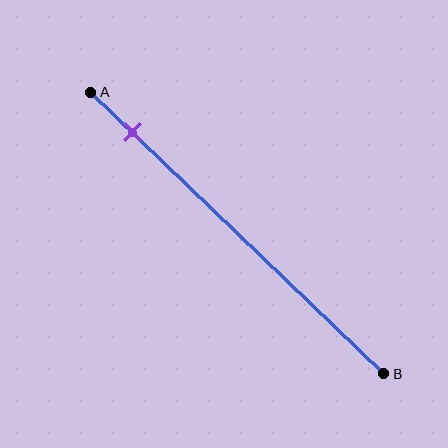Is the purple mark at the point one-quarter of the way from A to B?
No, the mark is at about 15% from A, not at the 25% one-quarter point.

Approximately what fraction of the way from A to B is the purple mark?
The purple mark is approximately 15% of the way from A to B.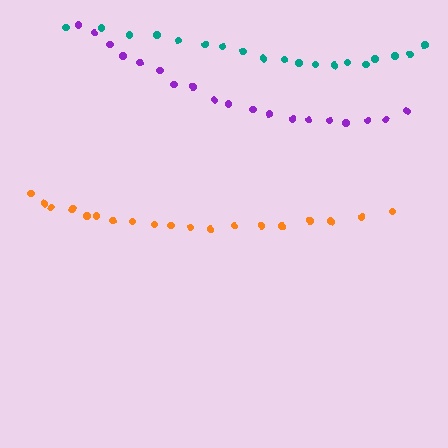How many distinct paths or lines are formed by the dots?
There are 3 distinct paths.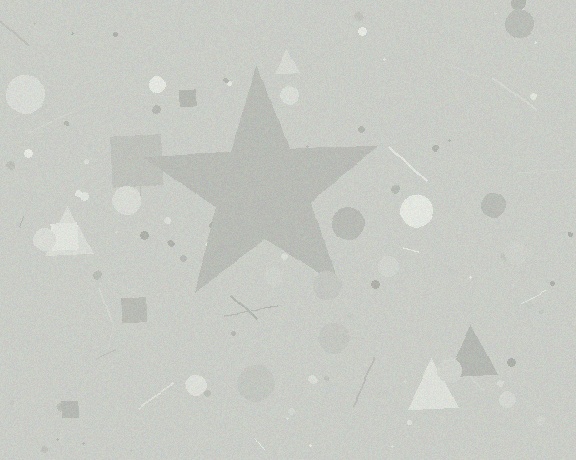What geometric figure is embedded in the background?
A star is embedded in the background.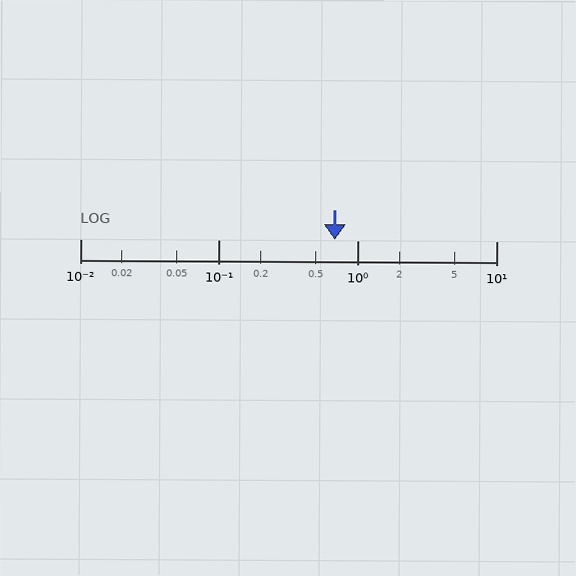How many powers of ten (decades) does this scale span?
The scale spans 3 decades, from 0.01 to 10.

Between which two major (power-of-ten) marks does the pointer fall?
The pointer is between 0.1 and 1.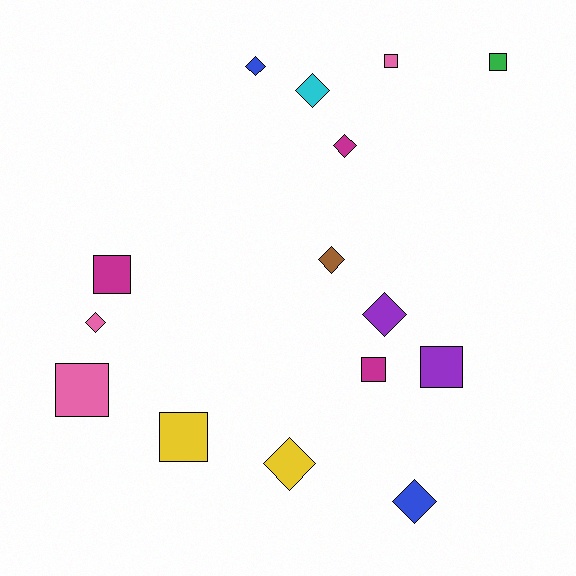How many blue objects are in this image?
There are 2 blue objects.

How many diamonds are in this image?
There are 8 diamonds.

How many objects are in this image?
There are 15 objects.